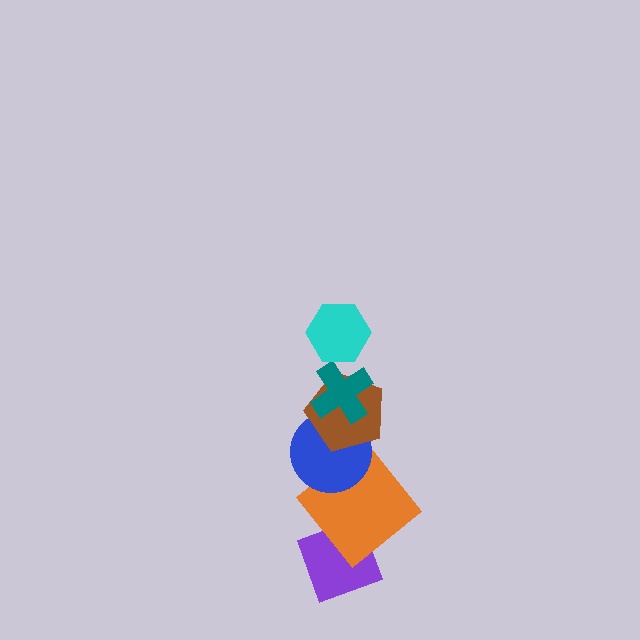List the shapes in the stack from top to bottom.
From top to bottom: the cyan hexagon, the teal cross, the brown pentagon, the blue circle, the orange diamond, the purple diamond.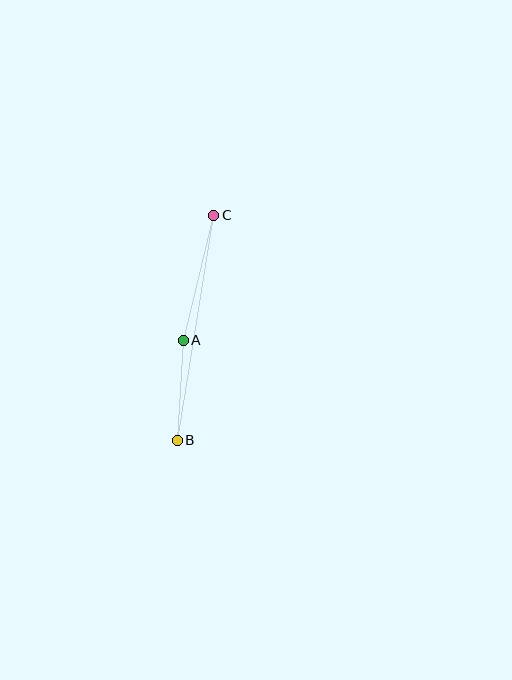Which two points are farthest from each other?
Points B and C are farthest from each other.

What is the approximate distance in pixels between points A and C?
The distance between A and C is approximately 129 pixels.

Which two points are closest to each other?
Points A and B are closest to each other.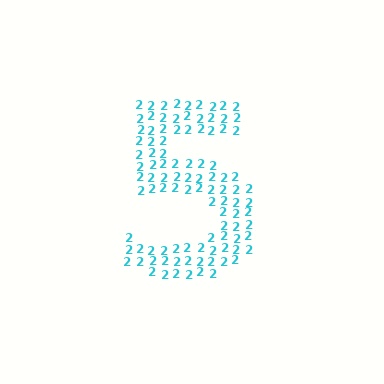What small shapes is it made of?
It is made of small digit 2's.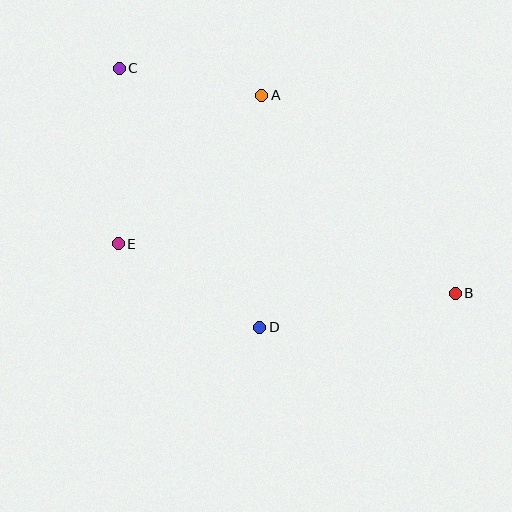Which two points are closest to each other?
Points A and C are closest to each other.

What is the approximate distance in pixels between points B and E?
The distance between B and E is approximately 341 pixels.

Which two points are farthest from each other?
Points B and C are farthest from each other.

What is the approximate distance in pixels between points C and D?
The distance between C and D is approximately 295 pixels.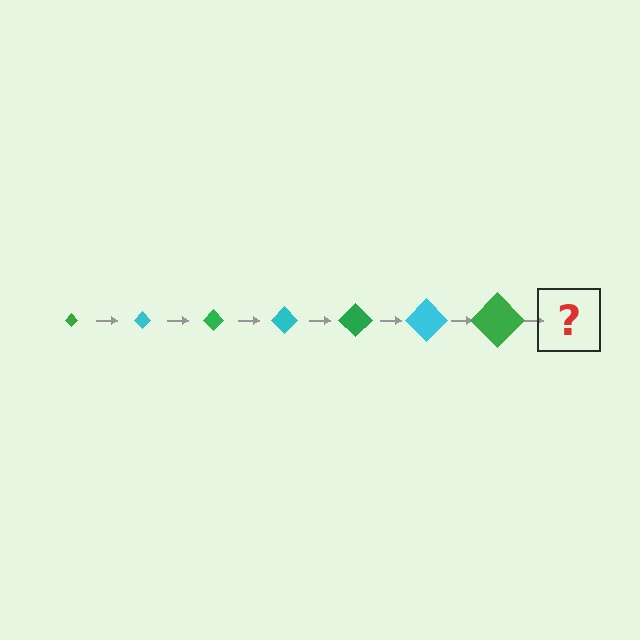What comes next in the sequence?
The next element should be a cyan diamond, larger than the previous one.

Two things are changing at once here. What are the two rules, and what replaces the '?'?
The two rules are that the diamond grows larger each step and the color cycles through green and cyan. The '?' should be a cyan diamond, larger than the previous one.